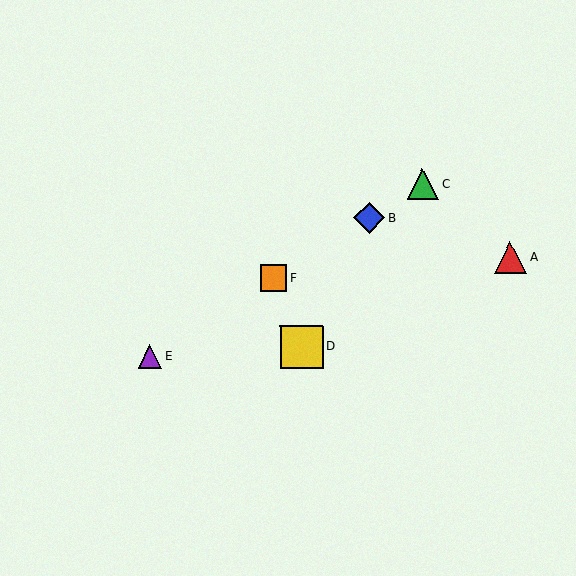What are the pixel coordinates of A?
Object A is at (510, 257).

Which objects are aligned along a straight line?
Objects B, C, E, F are aligned along a straight line.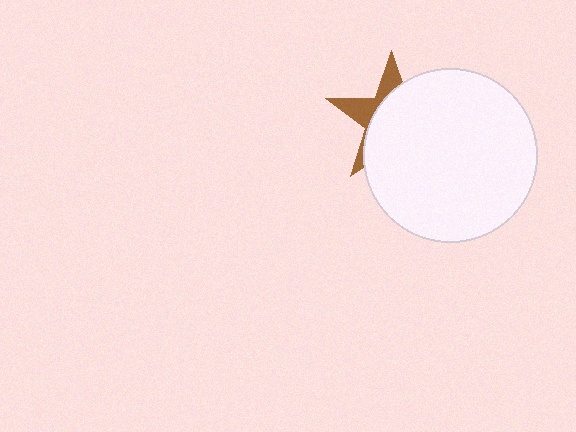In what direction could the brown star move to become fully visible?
The brown star could move toward the upper-left. That would shift it out from behind the white circle entirely.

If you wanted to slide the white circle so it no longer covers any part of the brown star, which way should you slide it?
Slide it toward the lower-right — that is the most direct way to separate the two shapes.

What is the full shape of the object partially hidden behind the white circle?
The partially hidden object is a brown star.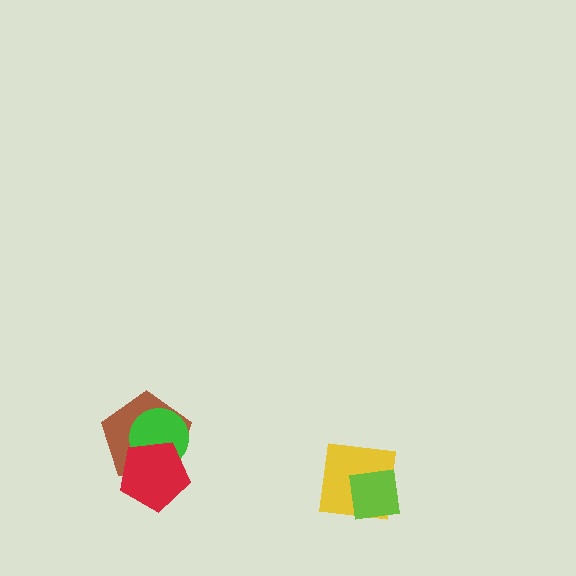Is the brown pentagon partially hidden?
Yes, it is partially covered by another shape.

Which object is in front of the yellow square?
The lime square is in front of the yellow square.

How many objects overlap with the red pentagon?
2 objects overlap with the red pentagon.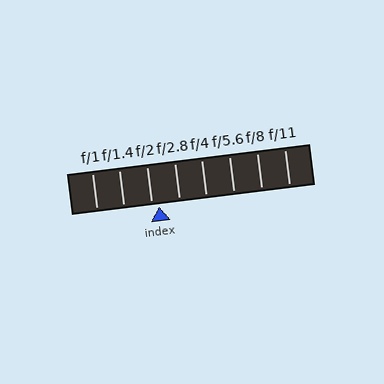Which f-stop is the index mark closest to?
The index mark is closest to f/2.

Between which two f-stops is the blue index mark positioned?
The index mark is between f/2 and f/2.8.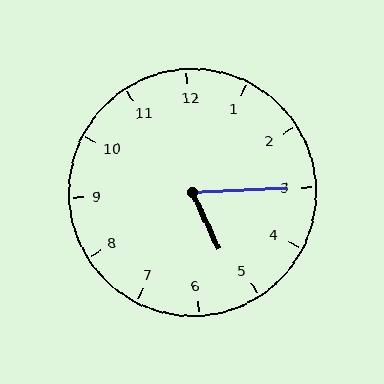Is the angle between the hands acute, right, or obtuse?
It is acute.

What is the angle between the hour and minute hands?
Approximately 68 degrees.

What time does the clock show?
5:15.